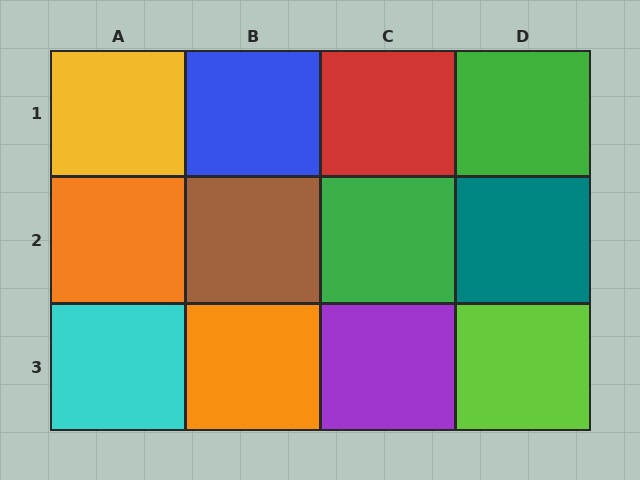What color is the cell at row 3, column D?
Lime.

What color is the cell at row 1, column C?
Red.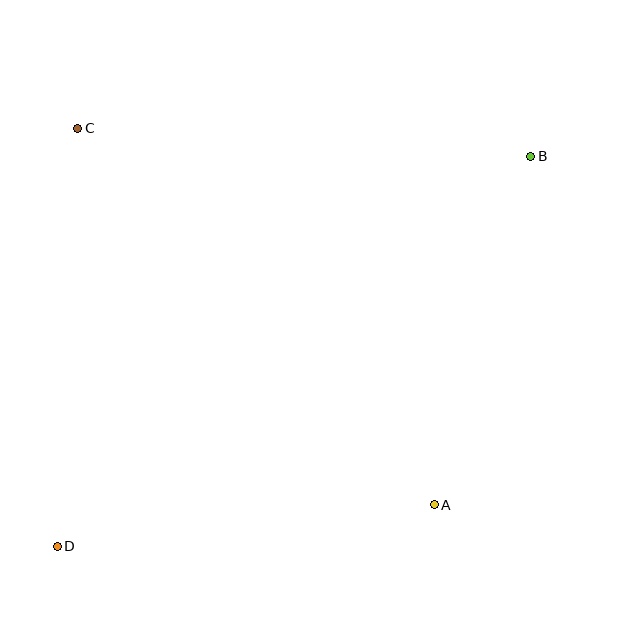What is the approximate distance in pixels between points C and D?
The distance between C and D is approximately 419 pixels.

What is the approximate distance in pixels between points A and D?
The distance between A and D is approximately 379 pixels.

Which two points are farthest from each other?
Points B and D are farthest from each other.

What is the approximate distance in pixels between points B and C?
The distance between B and C is approximately 454 pixels.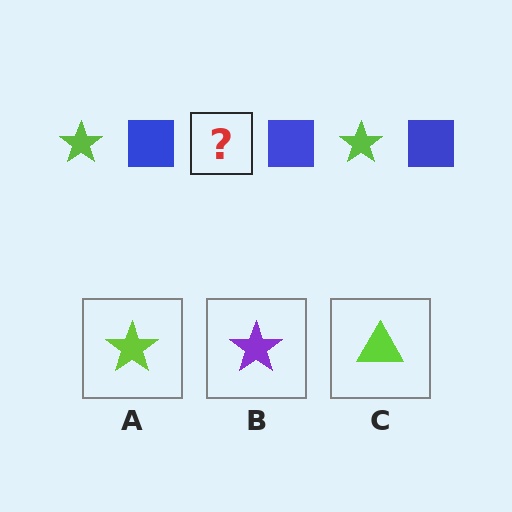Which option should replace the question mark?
Option A.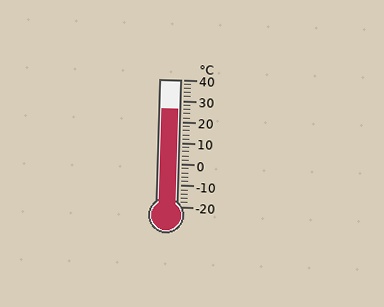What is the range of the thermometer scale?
The thermometer scale ranges from -20°C to 40°C.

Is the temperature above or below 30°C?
The temperature is below 30°C.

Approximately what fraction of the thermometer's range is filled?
The thermometer is filled to approximately 75% of its range.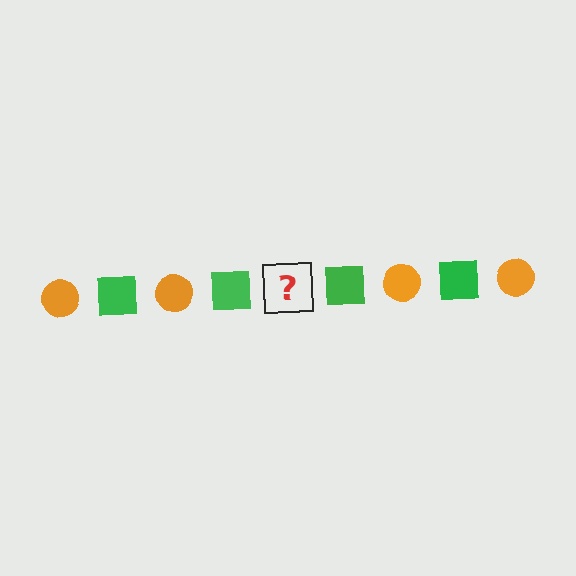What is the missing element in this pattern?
The missing element is an orange circle.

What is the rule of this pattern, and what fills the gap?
The rule is that the pattern alternates between orange circle and green square. The gap should be filled with an orange circle.